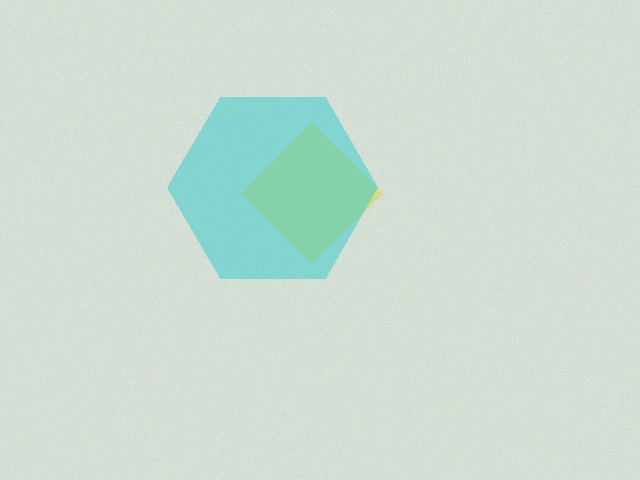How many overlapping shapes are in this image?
There are 2 overlapping shapes in the image.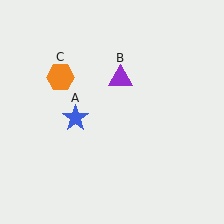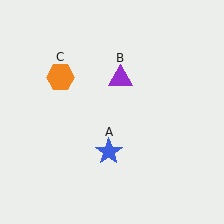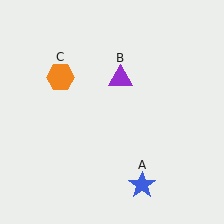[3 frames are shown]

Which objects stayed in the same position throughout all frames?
Purple triangle (object B) and orange hexagon (object C) remained stationary.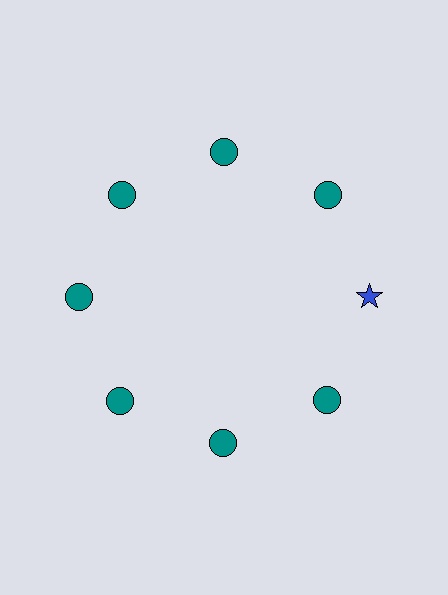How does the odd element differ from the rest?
It differs in both color (blue instead of teal) and shape (star instead of circle).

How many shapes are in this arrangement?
There are 8 shapes arranged in a ring pattern.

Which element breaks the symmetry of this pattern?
The blue star at roughly the 3 o'clock position breaks the symmetry. All other shapes are teal circles.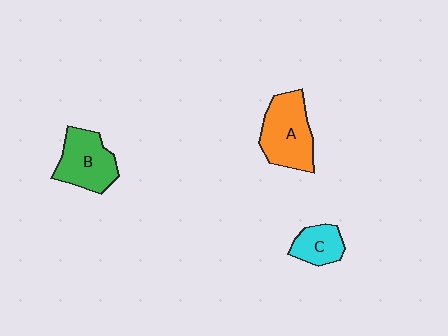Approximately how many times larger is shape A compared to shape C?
Approximately 1.9 times.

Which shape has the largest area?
Shape A (orange).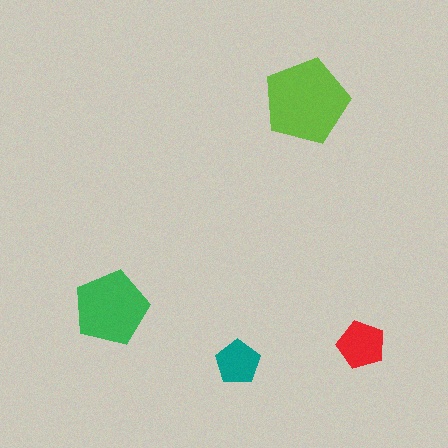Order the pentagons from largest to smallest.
the lime one, the green one, the red one, the teal one.